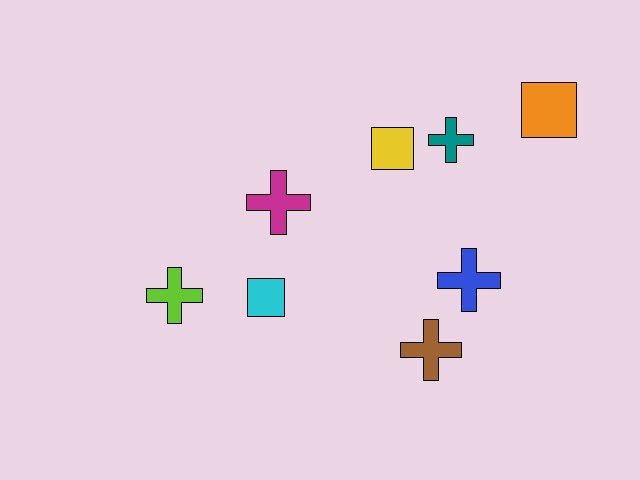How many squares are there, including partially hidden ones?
There are 3 squares.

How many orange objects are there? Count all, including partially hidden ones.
There is 1 orange object.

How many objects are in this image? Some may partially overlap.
There are 8 objects.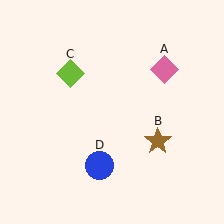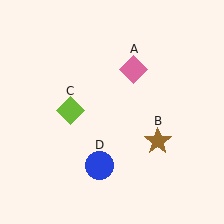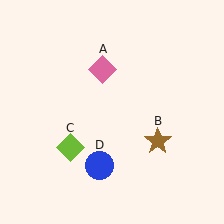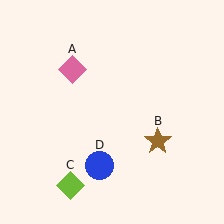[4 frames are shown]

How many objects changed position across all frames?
2 objects changed position: pink diamond (object A), lime diamond (object C).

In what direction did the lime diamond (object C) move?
The lime diamond (object C) moved down.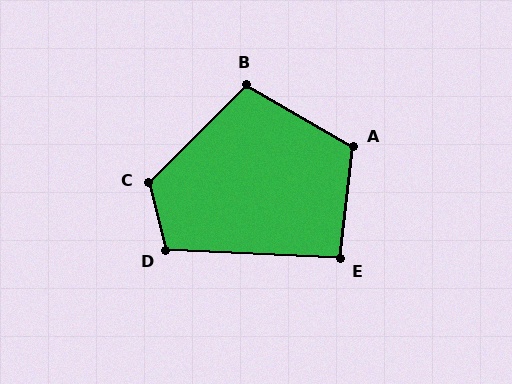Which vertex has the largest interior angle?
C, at approximately 121 degrees.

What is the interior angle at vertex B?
Approximately 105 degrees (obtuse).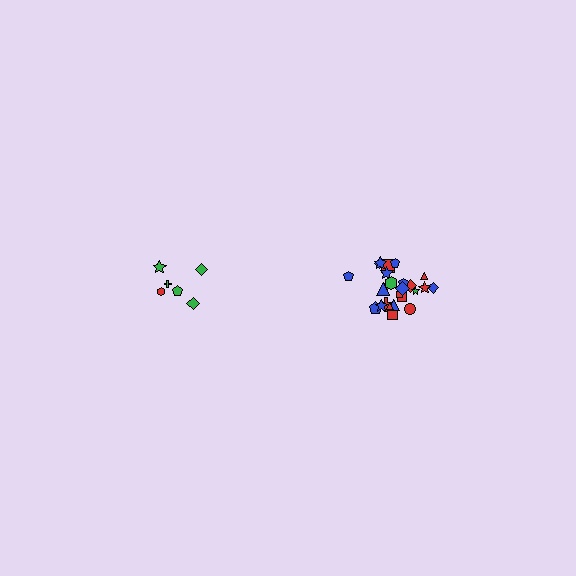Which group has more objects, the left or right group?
The right group.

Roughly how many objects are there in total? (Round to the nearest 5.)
Roughly 30 objects in total.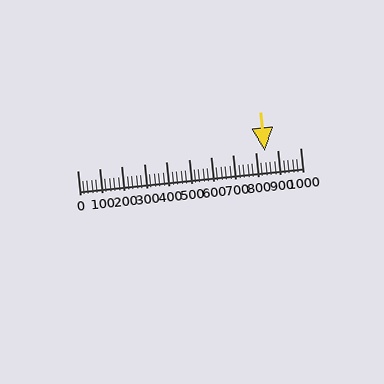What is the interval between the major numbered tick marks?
The major tick marks are spaced 100 units apart.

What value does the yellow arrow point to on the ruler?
The yellow arrow points to approximately 840.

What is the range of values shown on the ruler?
The ruler shows values from 0 to 1000.